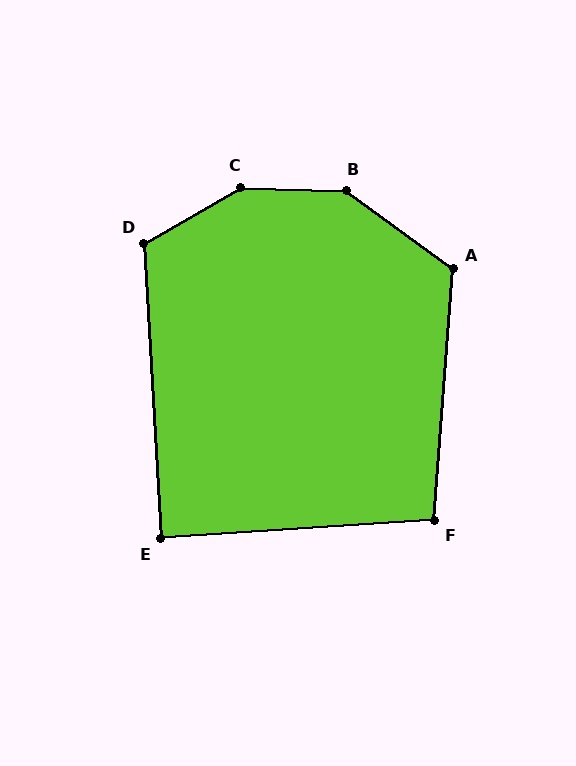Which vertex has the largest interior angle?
C, at approximately 149 degrees.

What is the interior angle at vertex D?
Approximately 117 degrees (obtuse).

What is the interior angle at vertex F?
Approximately 98 degrees (obtuse).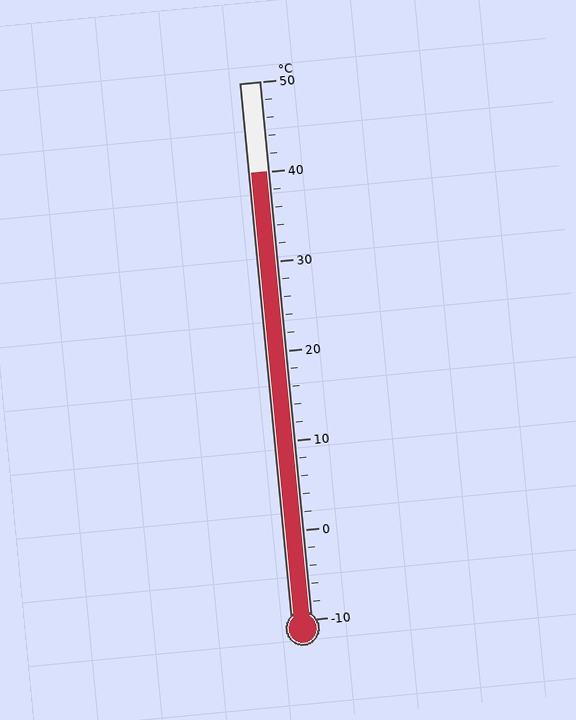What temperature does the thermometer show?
The thermometer shows approximately 40°C.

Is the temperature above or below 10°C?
The temperature is above 10°C.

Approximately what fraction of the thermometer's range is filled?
The thermometer is filled to approximately 85% of its range.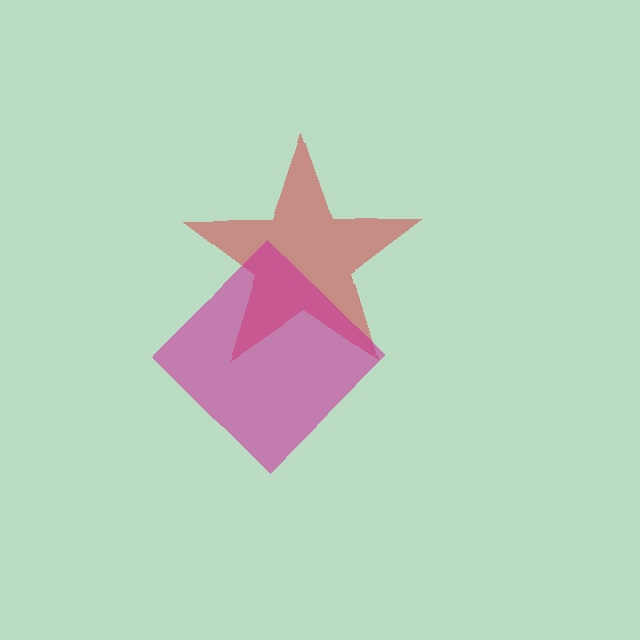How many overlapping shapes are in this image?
There are 2 overlapping shapes in the image.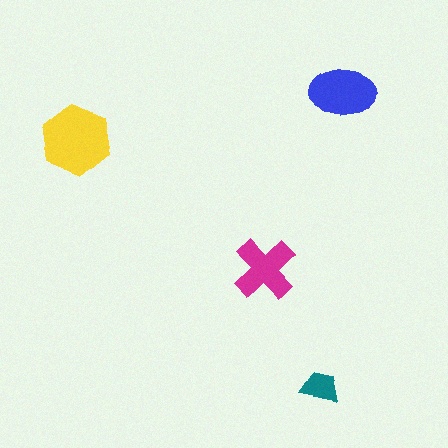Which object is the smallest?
The teal trapezoid.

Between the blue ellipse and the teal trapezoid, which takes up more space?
The blue ellipse.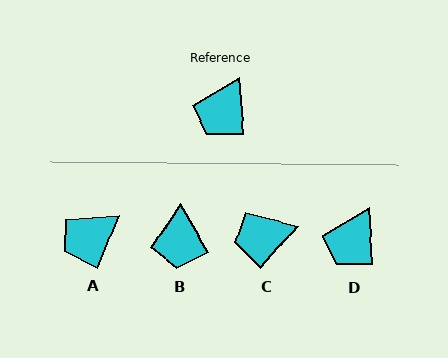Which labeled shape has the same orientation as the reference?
D.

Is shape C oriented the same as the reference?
No, it is off by about 45 degrees.